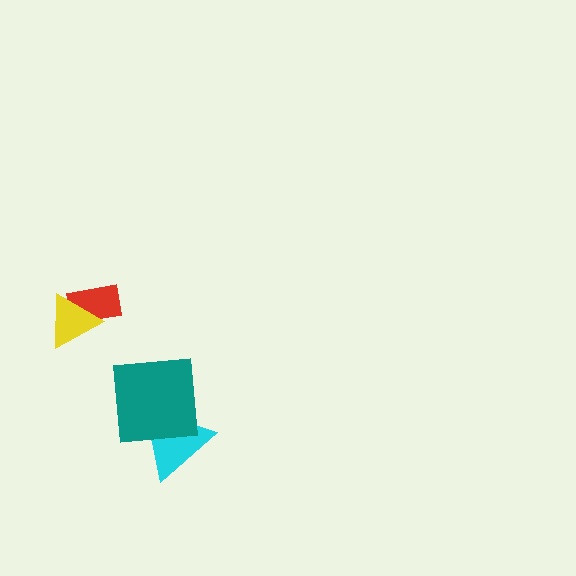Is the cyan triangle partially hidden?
Yes, it is partially covered by another shape.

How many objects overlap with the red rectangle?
1 object overlaps with the red rectangle.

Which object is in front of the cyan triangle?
The teal square is in front of the cyan triangle.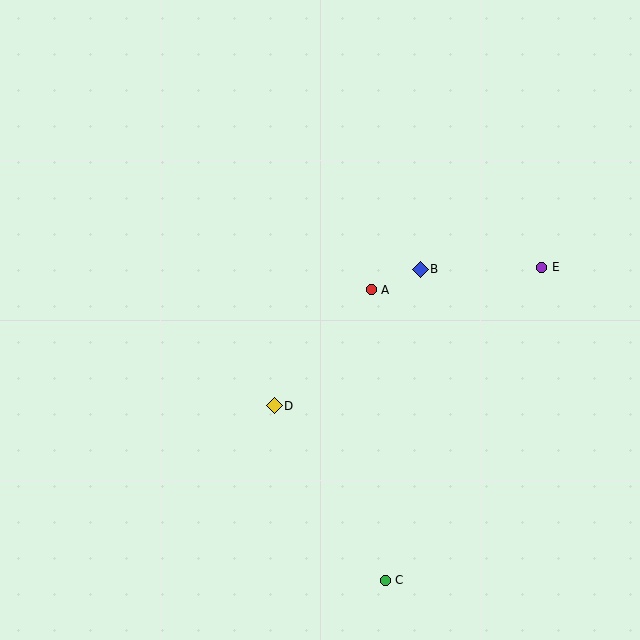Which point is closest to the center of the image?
Point A at (371, 290) is closest to the center.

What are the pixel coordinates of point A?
Point A is at (371, 290).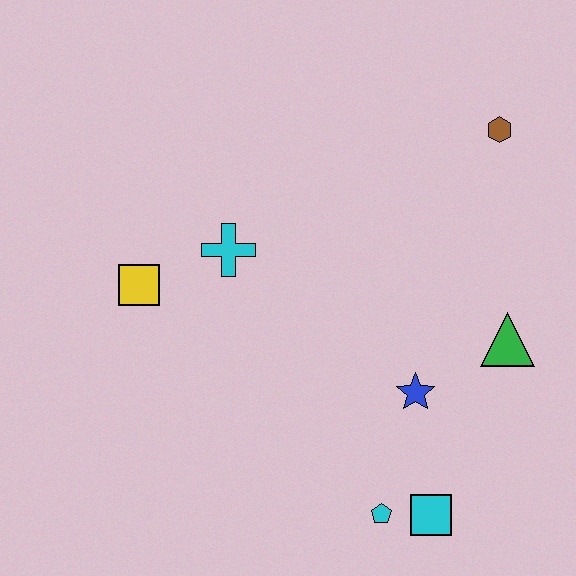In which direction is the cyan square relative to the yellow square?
The cyan square is to the right of the yellow square.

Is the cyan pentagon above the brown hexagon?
No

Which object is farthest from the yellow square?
The brown hexagon is farthest from the yellow square.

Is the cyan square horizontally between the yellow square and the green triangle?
Yes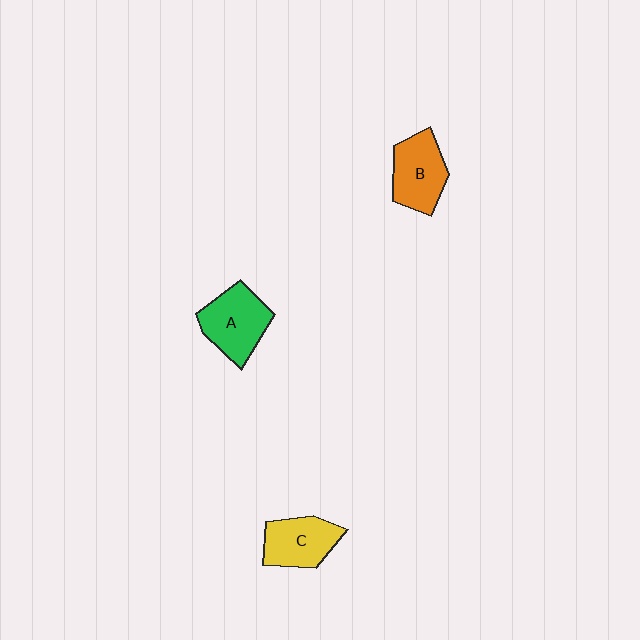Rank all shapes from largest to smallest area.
From largest to smallest: A (green), B (orange), C (yellow).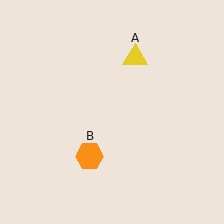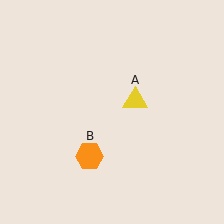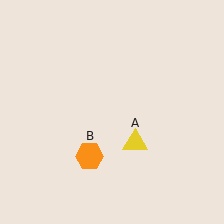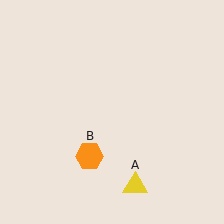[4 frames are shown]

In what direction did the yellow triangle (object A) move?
The yellow triangle (object A) moved down.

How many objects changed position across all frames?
1 object changed position: yellow triangle (object A).